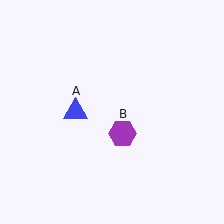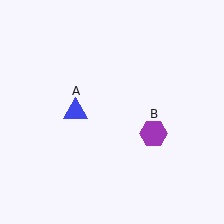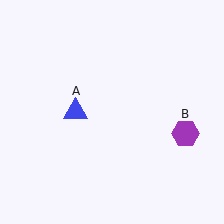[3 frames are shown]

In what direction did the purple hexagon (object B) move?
The purple hexagon (object B) moved right.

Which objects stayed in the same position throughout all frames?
Blue triangle (object A) remained stationary.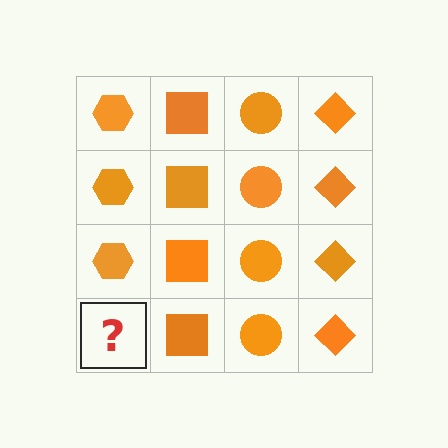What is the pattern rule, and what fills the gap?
The rule is that each column has a consistent shape. The gap should be filled with an orange hexagon.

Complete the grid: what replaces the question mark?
The question mark should be replaced with an orange hexagon.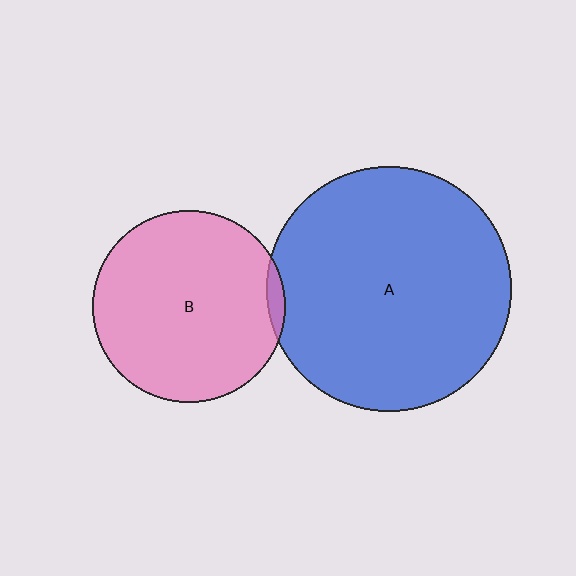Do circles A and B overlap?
Yes.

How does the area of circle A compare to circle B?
Approximately 1.6 times.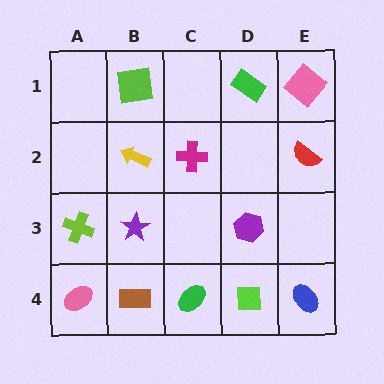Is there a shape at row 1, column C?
No, that cell is empty.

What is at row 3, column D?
A purple hexagon.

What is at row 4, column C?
A green ellipse.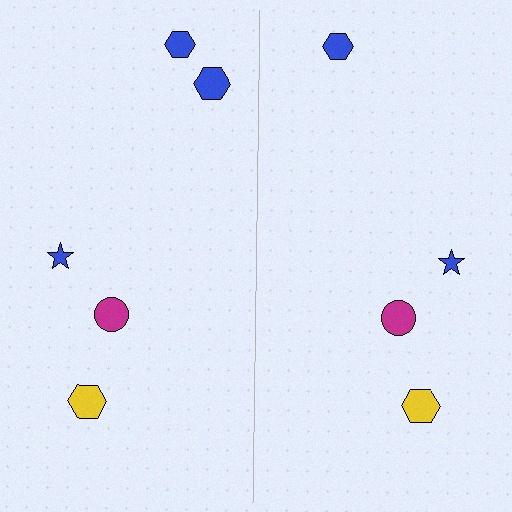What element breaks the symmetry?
A blue hexagon is missing from the right side.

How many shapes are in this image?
There are 9 shapes in this image.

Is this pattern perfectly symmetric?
No, the pattern is not perfectly symmetric. A blue hexagon is missing from the right side.